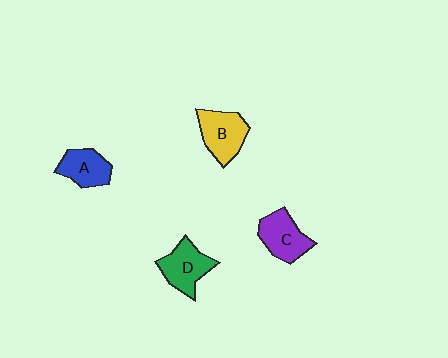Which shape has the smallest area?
Shape A (blue).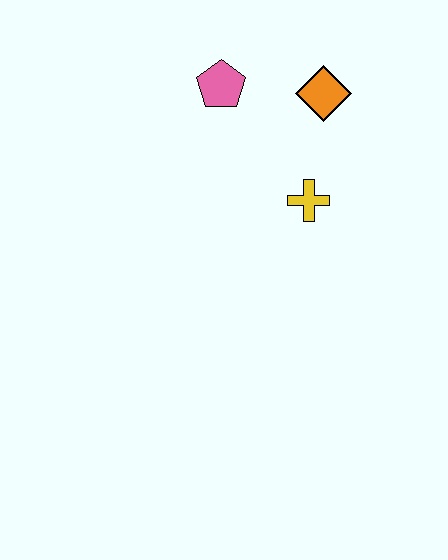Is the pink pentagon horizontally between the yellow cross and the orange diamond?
No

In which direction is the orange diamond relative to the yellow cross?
The orange diamond is above the yellow cross.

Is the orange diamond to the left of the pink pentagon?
No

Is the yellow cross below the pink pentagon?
Yes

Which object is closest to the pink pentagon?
The orange diamond is closest to the pink pentagon.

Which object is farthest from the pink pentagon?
The yellow cross is farthest from the pink pentagon.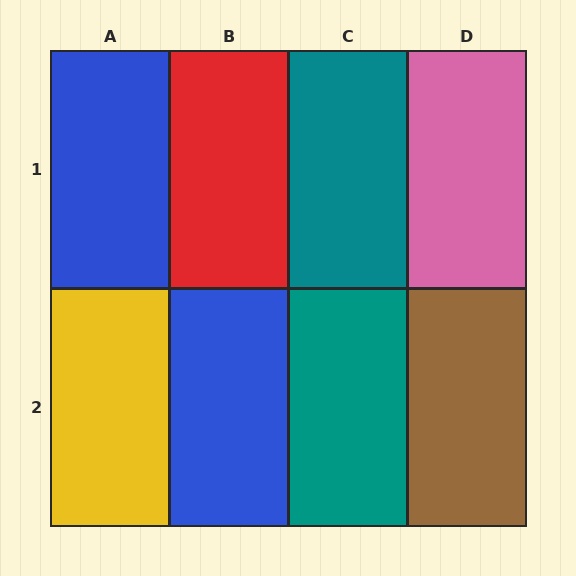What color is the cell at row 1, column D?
Pink.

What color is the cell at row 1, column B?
Red.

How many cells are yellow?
1 cell is yellow.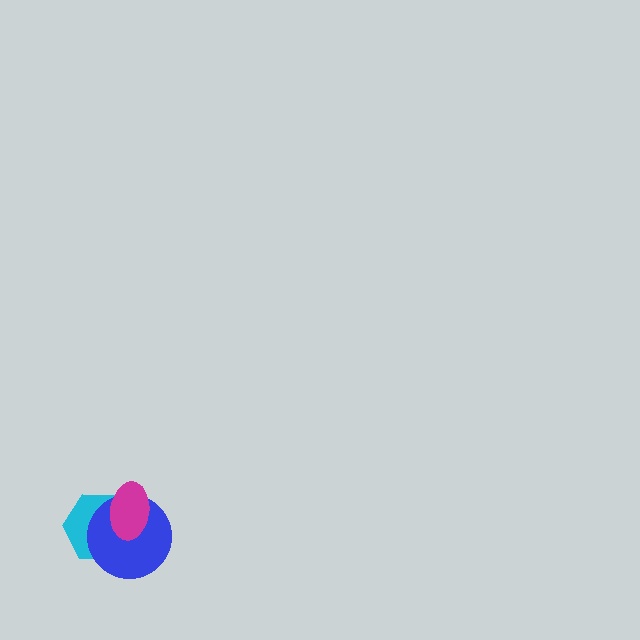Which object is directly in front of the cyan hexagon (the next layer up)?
The blue circle is directly in front of the cyan hexagon.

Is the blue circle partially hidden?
Yes, it is partially covered by another shape.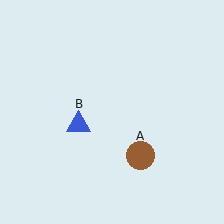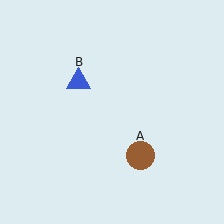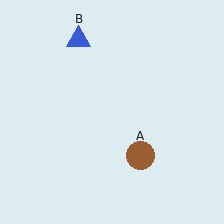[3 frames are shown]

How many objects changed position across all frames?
1 object changed position: blue triangle (object B).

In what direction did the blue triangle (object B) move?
The blue triangle (object B) moved up.